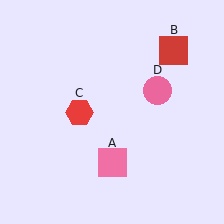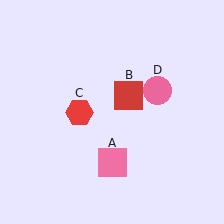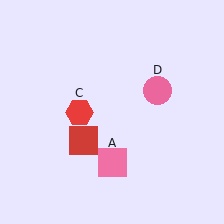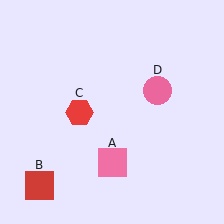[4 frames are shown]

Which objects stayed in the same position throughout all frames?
Pink square (object A) and red hexagon (object C) and pink circle (object D) remained stationary.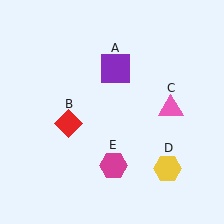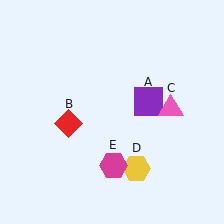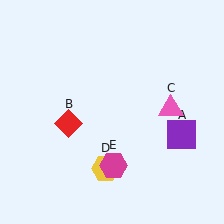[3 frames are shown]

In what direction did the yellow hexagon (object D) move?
The yellow hexagon (object D) moved left.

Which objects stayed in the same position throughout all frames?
Red diamond (object B) and pink triangle (object C) and magenta hexagon (object E) remained stationary.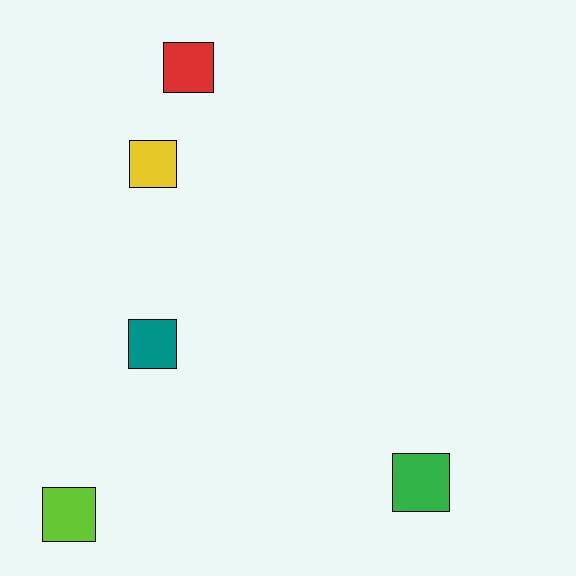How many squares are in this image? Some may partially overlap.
There are 5 squares.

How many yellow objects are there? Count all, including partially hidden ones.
There is 1 yellow object.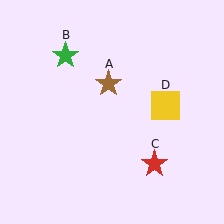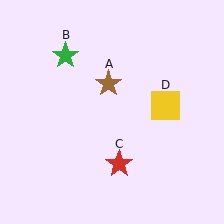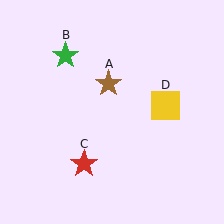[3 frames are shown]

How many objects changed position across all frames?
1 object changed position: red star (object C).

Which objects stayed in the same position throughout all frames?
Brown star (object A) and green star (object B) and yellow square (object D) remained stationary.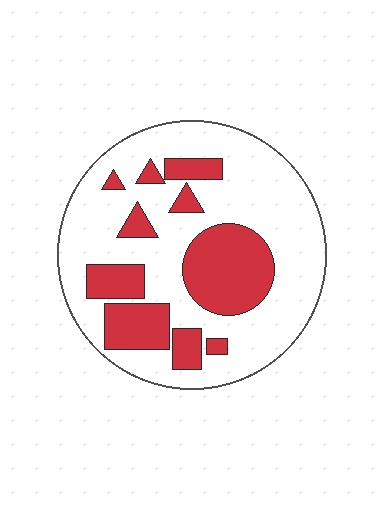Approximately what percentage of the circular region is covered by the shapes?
Approximately 30%.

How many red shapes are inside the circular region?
10.